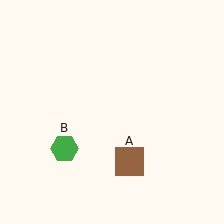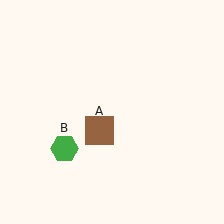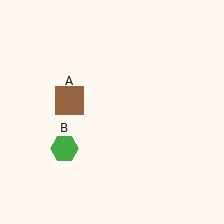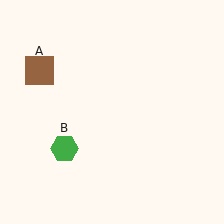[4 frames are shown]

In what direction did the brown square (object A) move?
The brown square (object A) moved up and to the left.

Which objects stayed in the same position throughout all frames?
Green hexagon (object B) remained stationary.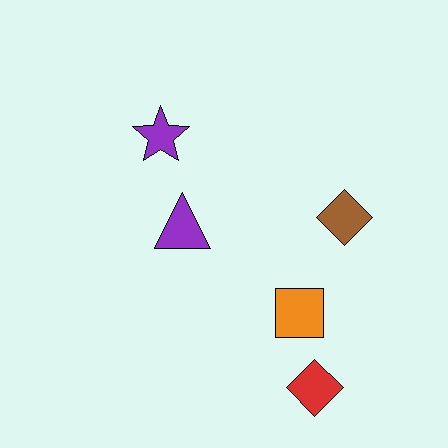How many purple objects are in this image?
There are 2 purple objects.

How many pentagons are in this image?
There are no pentagons.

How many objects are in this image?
There are 5 objects.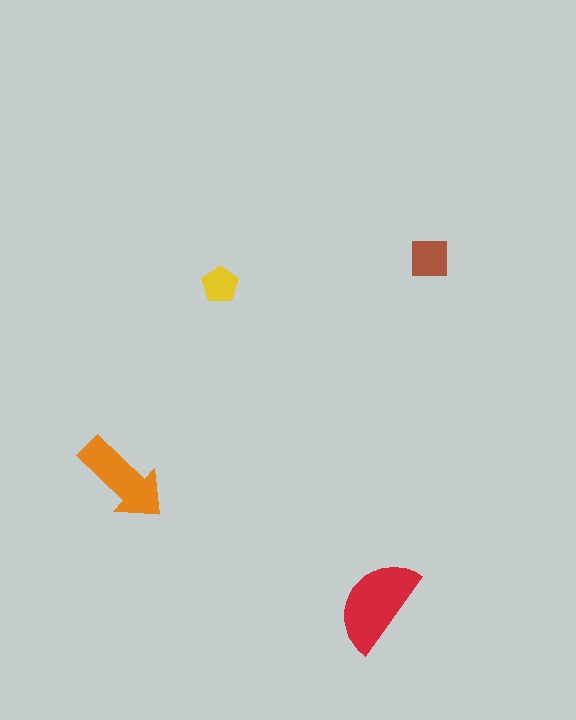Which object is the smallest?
The yellow pentagon.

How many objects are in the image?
There are 4 objects in the image.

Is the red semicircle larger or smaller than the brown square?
Larger.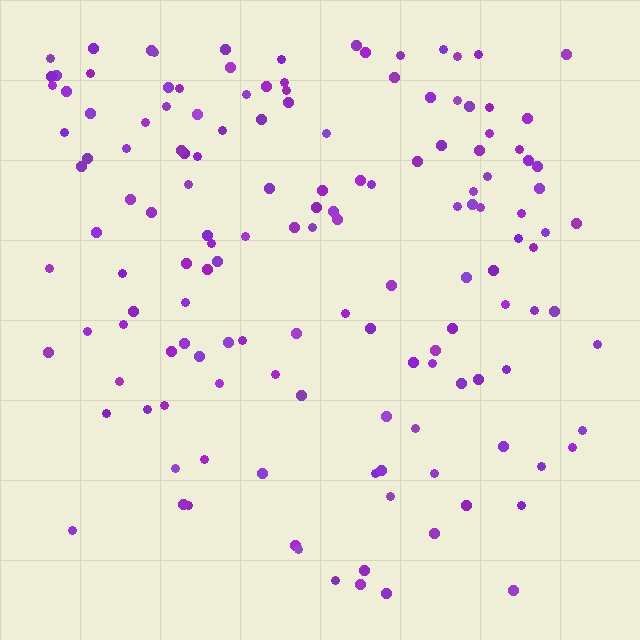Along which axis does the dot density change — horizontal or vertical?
Vertical.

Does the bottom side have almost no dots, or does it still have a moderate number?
Still a moderate number, just noticeably fewer than the top.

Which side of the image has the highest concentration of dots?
The top.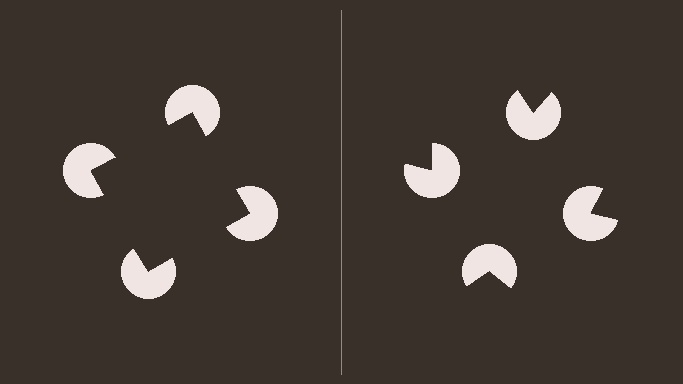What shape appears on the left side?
An illusory square.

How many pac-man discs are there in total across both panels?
8 — 4 on each side.